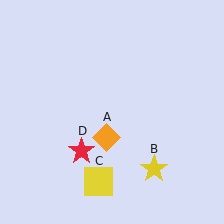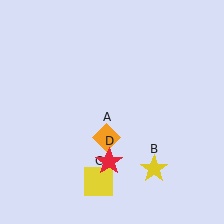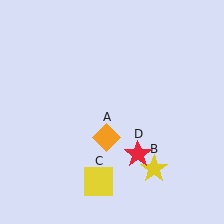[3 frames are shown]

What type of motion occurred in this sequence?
The red star (object D) rotated counterclockwise around the center of the scene.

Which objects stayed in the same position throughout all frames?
Orange diamond (object A) and yellow star (object B) and yellow square (object C) remained stationary.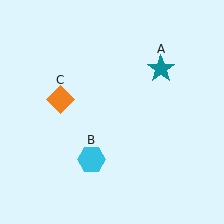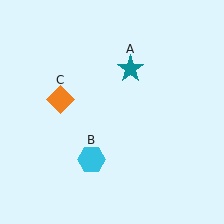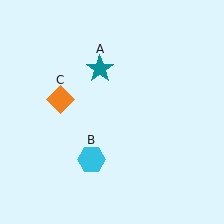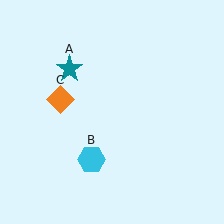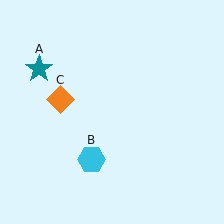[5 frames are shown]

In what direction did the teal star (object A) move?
The teal star (object A) moved left.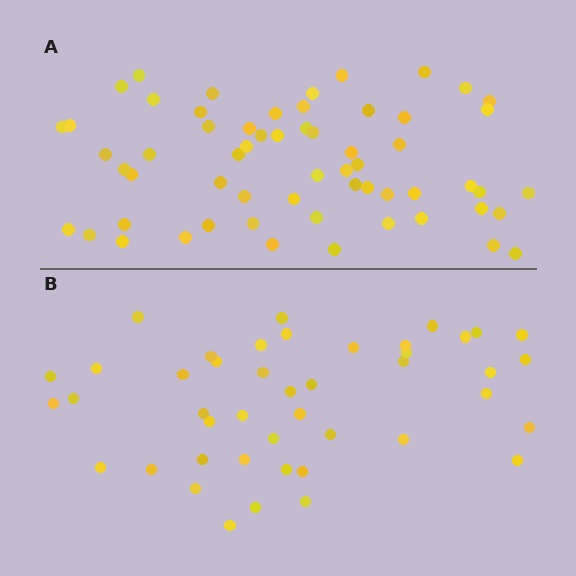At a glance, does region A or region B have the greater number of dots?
Region A (the top region) has more dots.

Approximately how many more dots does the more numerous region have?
Region A has approximately 15 more dots than region B.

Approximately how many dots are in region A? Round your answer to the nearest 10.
About 60 dots.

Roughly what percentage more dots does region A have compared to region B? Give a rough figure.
About 35% more.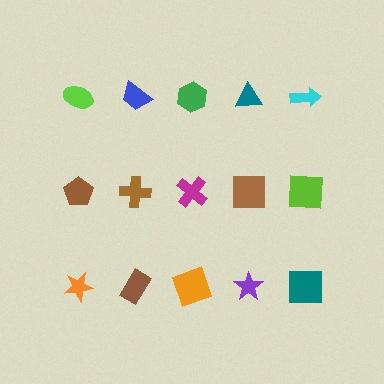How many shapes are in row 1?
5 shapes.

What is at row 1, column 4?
A teal triangle.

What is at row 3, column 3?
An orange square.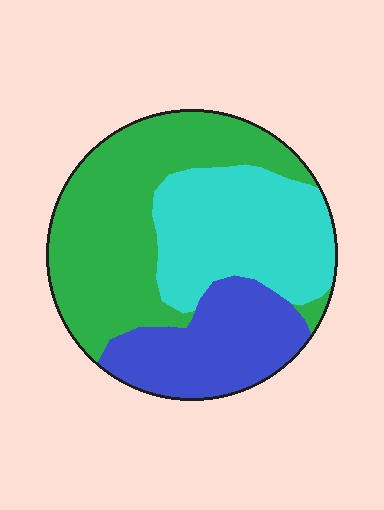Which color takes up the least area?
Blue, at roughly 25%.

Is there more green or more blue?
Green.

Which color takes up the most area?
Green, at roughly 45%.